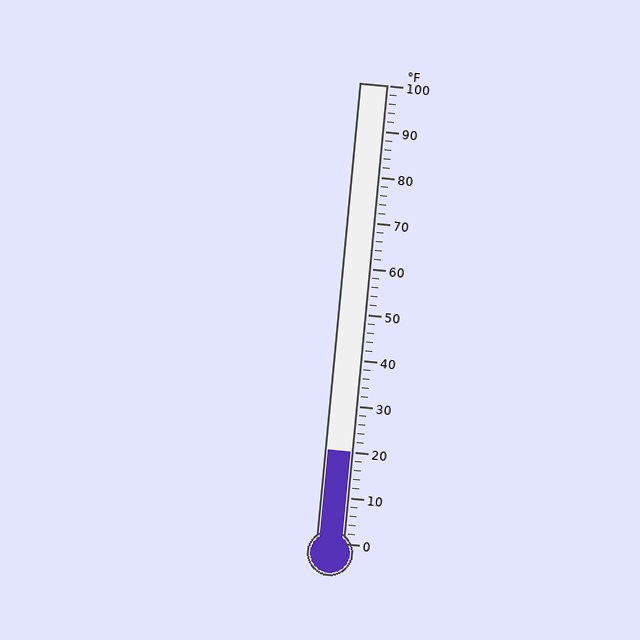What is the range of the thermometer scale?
The thermometer scale ranges from 0°F to 100°F.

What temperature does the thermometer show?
The thermometer shows approximately 20°F.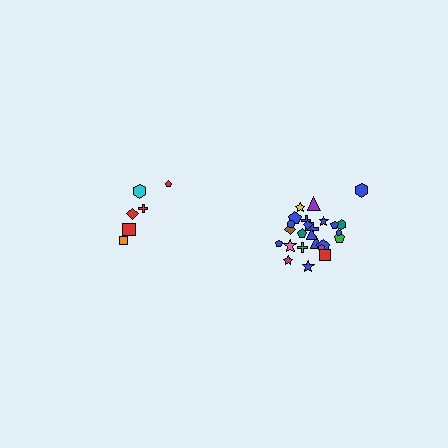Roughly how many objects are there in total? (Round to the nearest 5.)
Roughly 30 objects in total.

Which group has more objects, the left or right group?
The right group.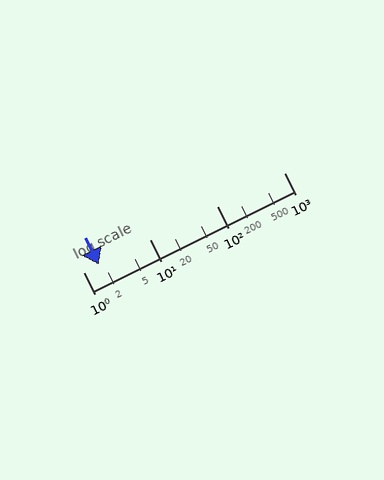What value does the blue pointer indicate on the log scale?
The pointer indicates approximately 1.7.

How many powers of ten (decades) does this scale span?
The scale spans 3 decades, from 1 to 1000.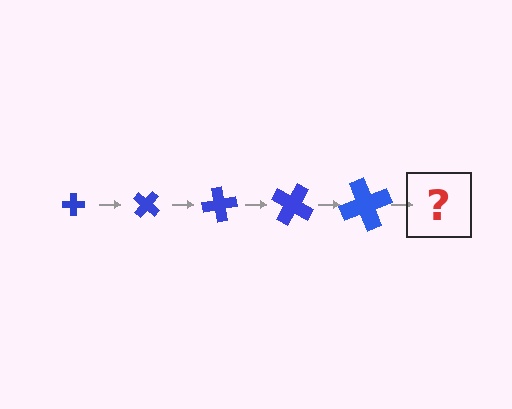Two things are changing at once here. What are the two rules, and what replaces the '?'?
The two rules are that the cross grows larger each step and it rotates 40 degrees each step. The '?' should be a cross, larger than the previous one and rotated 200 degrees from the start.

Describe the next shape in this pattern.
It should be a cross, larger than the previous one and rotated 200 degrees from the start.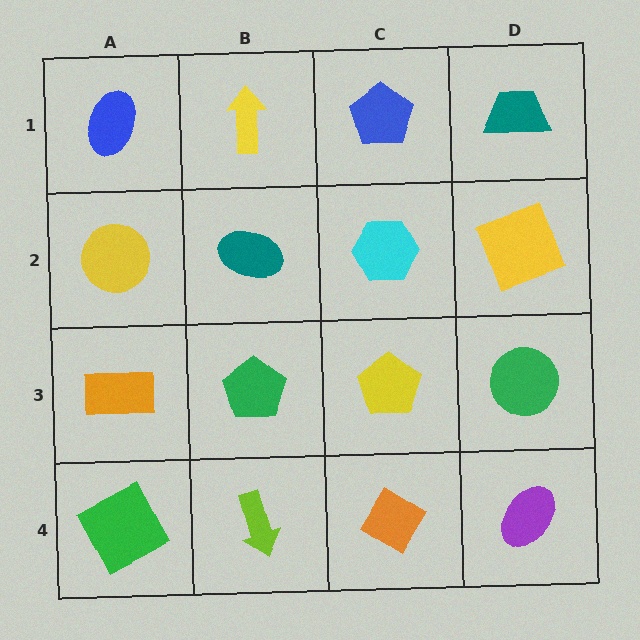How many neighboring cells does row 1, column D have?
2.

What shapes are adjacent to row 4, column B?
A green pentagon (row 3, column B), a green square (row 4, column A), an orange diamond (row 4, column C).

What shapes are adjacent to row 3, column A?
A yellow circle (row 2, column A), a green square (row 4, column A), a green pentagon (row 3, column B).